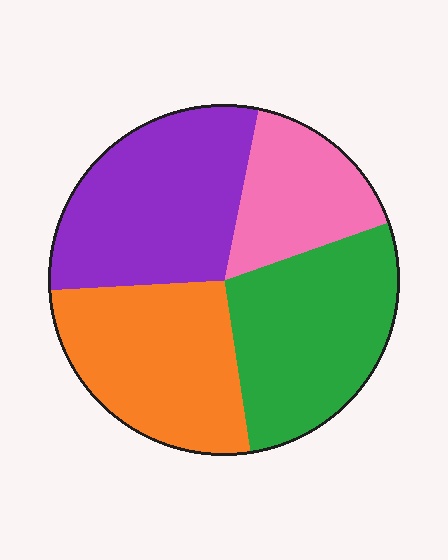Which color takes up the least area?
Pink, at roughly 15%.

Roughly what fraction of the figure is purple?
Purple covers about 30% of the figure.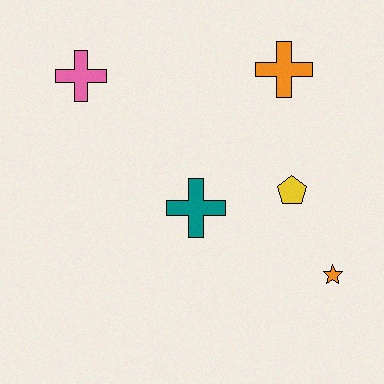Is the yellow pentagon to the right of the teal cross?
Yes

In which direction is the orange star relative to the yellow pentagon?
The orange star is below the yellow pentagon.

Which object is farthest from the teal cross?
The pink cross is farthest from the teal cross.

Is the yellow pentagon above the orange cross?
No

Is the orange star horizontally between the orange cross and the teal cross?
No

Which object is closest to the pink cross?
The teal cross is closest to the pink cross.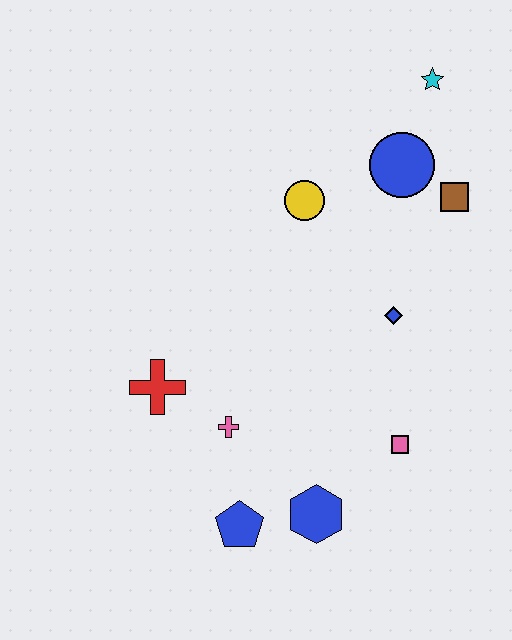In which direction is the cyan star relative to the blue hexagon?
The cyan star is above the blue hexagon.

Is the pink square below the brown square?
Yes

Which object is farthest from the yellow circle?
The blue pentagon is farthest from the yellow circle.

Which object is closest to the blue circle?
The brown square is closest to the blue circle.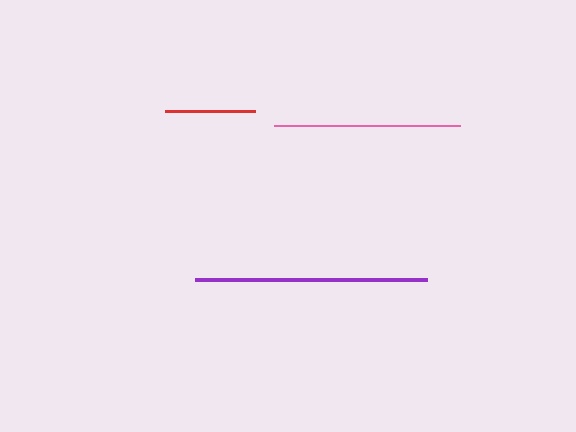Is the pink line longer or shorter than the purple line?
The purple line is longer than the pink line.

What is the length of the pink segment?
The pink segment is approximately 186 pixels long.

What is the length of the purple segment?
The purple segment is approximately 232 pixels long.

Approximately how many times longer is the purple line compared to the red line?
The purple line is approximately 2.6 times the length of the red line.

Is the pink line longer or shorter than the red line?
The pink line is longer than the red line.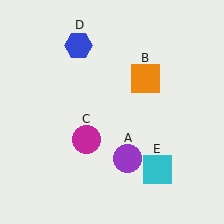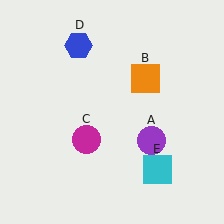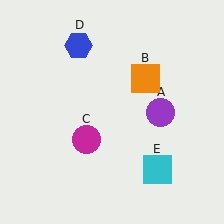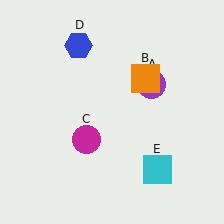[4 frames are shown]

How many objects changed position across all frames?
1 object changed position: purple circle (object A).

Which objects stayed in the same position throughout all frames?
Orange square (object B) and magenta circle (object C) and blue hexagon (object D) and cyan square (object E) remained stationary.